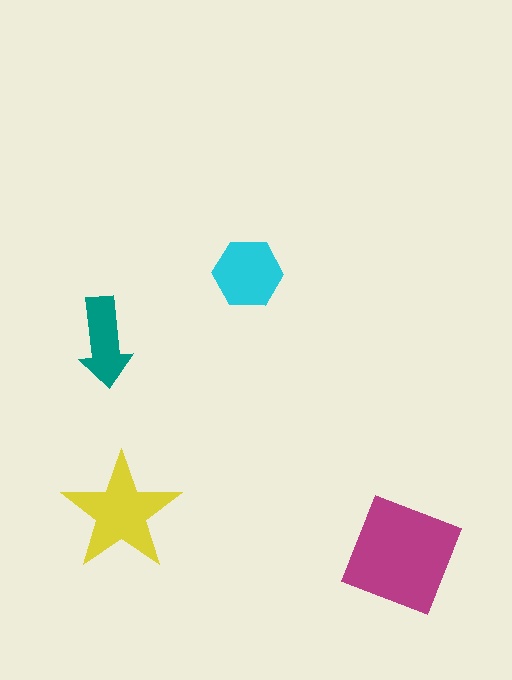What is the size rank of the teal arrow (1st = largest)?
4th.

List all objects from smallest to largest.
The teal arrow, the cyan hexagon, the yellow star, the magenta square.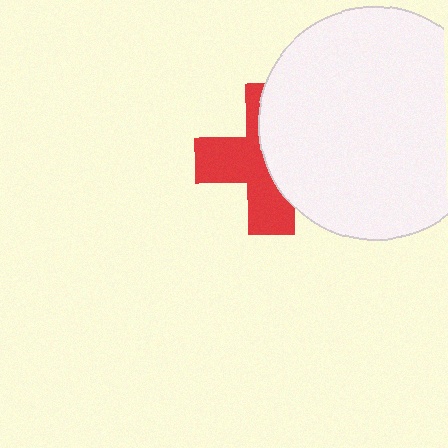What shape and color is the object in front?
The object in front is a white circle.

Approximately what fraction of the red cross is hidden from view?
Roughly 49% of the red cross is hidden behind the white circle.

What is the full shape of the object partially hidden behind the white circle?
The partially hidden object is a red cross.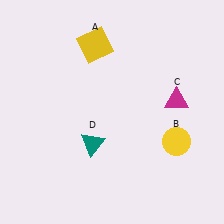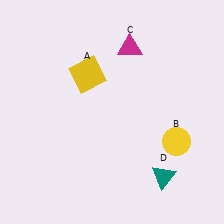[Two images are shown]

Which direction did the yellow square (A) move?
The yellow square (A) moved down.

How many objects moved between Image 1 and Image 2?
3 objects moved between the two images.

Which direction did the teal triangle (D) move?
The teal triangle (D) moved right.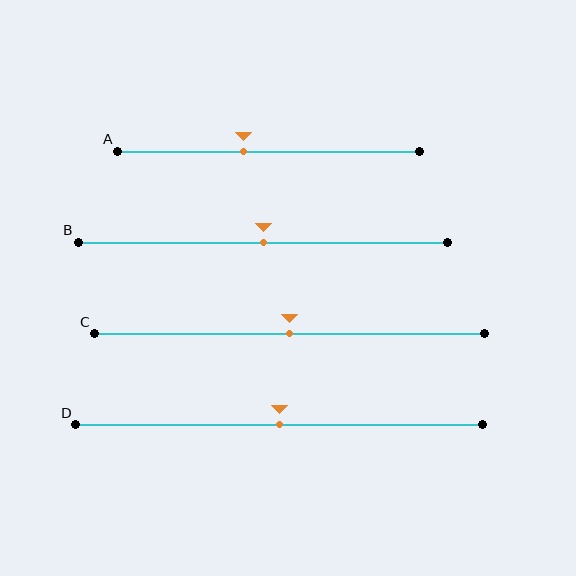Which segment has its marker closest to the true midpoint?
Segment B has its marker closest to the true midpoint.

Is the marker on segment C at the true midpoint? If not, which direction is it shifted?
Yes, the marker on segment C is at the true midpoint.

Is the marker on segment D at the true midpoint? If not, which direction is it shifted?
Yes, the marker on segment D is at the true midpoint.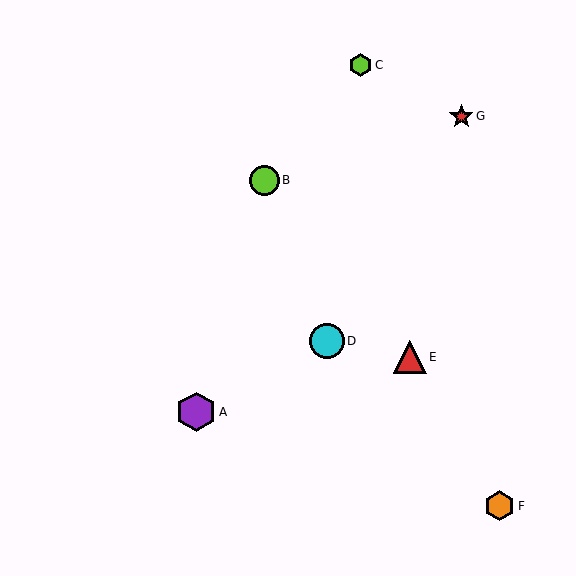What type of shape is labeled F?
Shape F is an orange hexagon.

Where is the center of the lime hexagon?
The center of the lime hexagon is at (360, 65).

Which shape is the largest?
The purple hexagon (labeled A) is the largest.